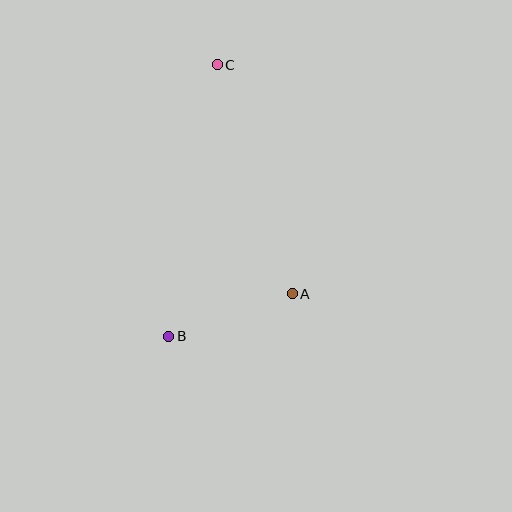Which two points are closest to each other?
Points A and B are closest to each other.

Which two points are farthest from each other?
Points B and C are farthest from each other.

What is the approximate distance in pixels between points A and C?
The distance between A and C is approximately 241 pixels.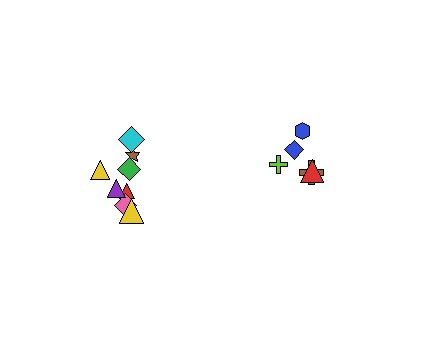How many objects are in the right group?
There are 5 objects.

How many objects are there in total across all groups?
There are 13 objects.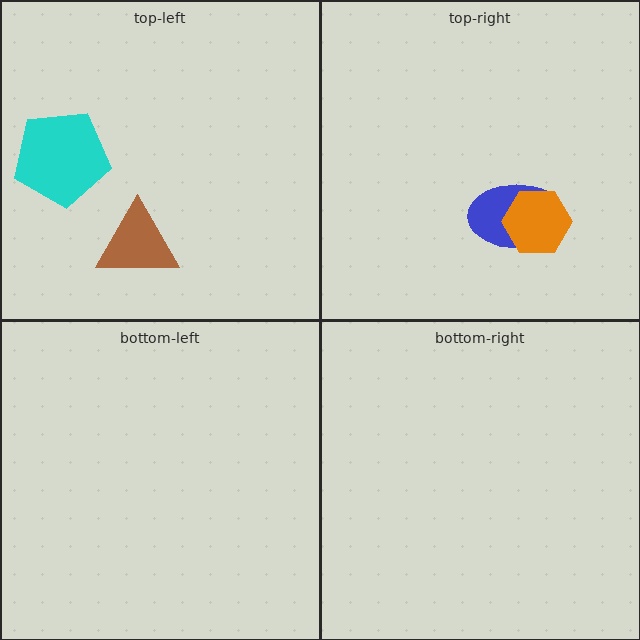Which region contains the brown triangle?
The top-left region.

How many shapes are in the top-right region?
2.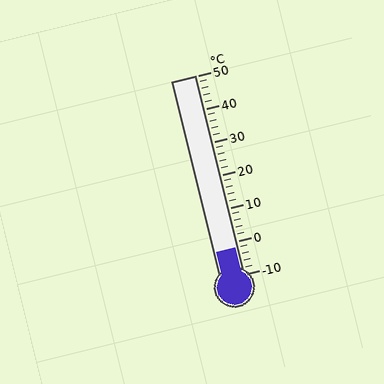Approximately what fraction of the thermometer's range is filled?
The thermometer is filled to approximately 15% of its range.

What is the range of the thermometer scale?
The thermometer scale ranges from -10°C to 50°C.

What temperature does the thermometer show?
The thermometer shows approximately -2°C.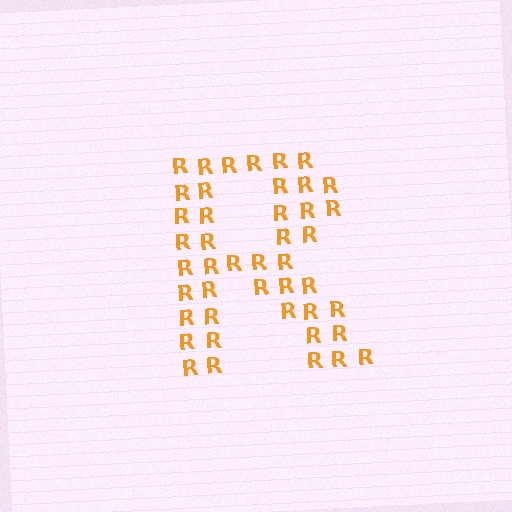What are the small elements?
The small elements are letter R's.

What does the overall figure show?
The overall figure shows the letter R.